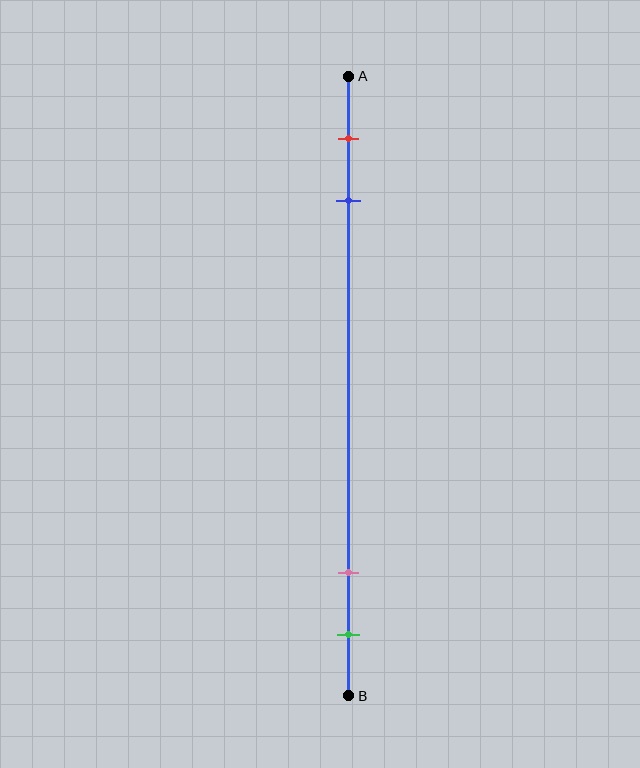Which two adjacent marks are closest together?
The pink and green marks are the closest adjacent pair.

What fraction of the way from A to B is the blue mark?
The blue mark is approximately 20% (0.2) of the way from A to B.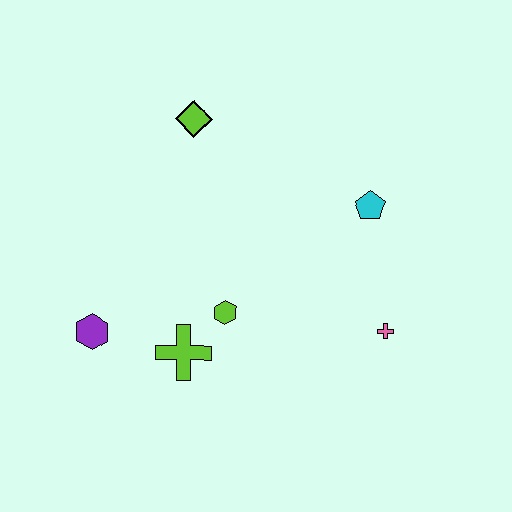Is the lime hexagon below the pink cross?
No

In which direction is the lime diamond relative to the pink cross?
The lime diamond is above the pink cross.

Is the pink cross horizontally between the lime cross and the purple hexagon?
No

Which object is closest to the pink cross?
The cyan pentagon is closest to the pink cross.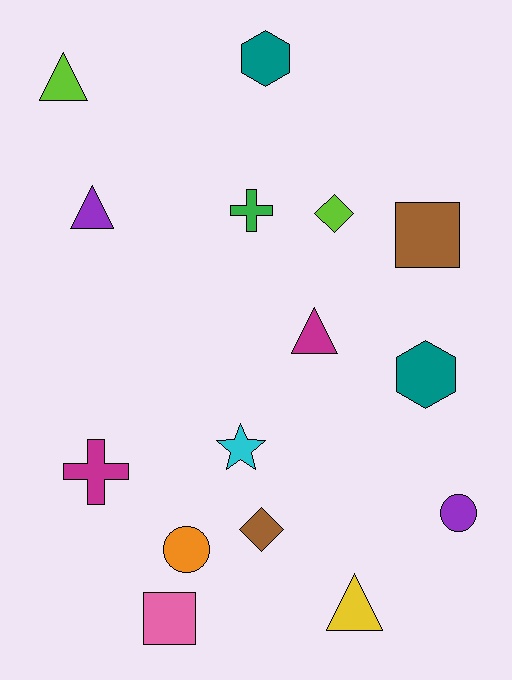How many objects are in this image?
There are 15 objects.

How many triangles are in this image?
There are 4 triangles.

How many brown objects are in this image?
There are 2 brown objects.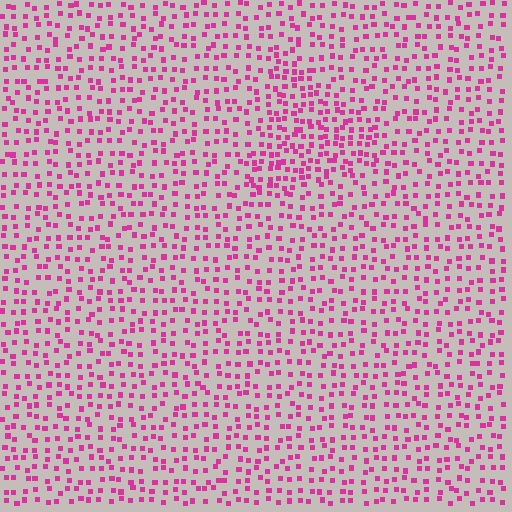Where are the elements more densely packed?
The elements are more densely packed inside the triangle boundary.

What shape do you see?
I see a triangle.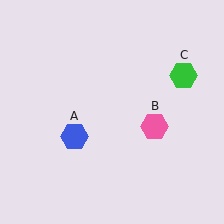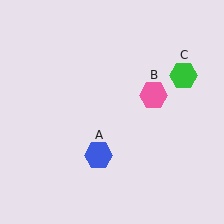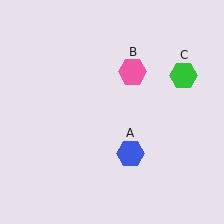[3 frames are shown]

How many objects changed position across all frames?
2 objects changed position: blue hexagon (object A), pink hexagon (object B).